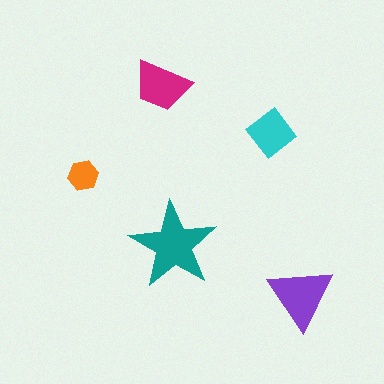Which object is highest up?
The magenta trapezoid is topmost.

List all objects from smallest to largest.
The orange hexagon, the cyan diamond, the magenta trapezoid, the purple triangle, the teal star.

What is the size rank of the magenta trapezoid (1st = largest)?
3rd.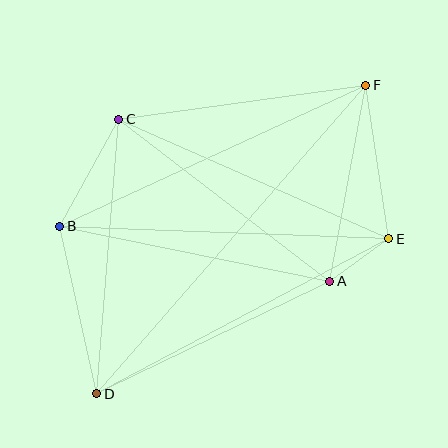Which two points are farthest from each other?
Points D and F are farthest from each other.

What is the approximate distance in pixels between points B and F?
The distance between B and F is approximately 337 pixels.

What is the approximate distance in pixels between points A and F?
The distance between A and F is approximately 199 pixels.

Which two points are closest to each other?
Points A and E are closest to each other.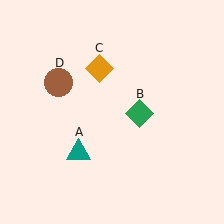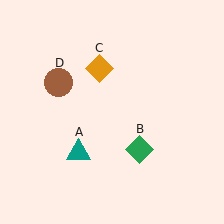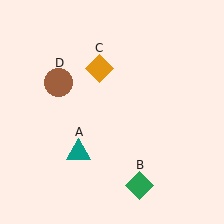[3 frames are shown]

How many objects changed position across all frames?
1 object changed position: green diamond (object B).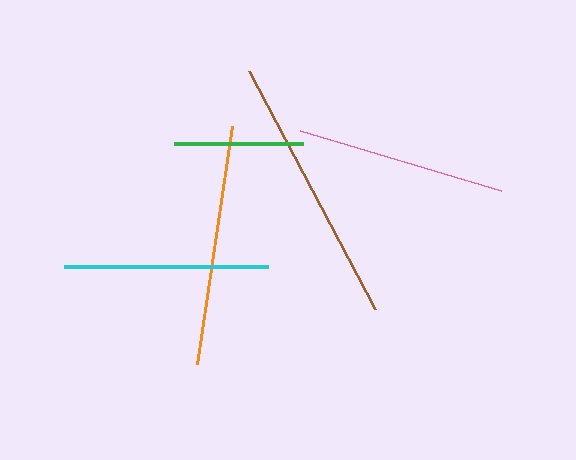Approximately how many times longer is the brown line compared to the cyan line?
The brown line is approximately 1.3 times the length of the cyan line.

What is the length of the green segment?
The green segment is approximately 129 pixels long.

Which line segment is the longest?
The brown line is the longest at approximately 270 pixels.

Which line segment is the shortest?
The green line is the shortest at approximately 129 pixels.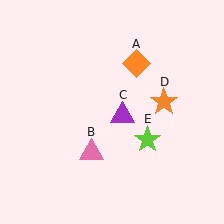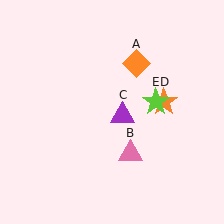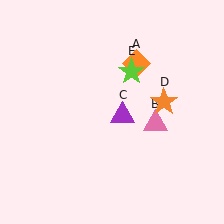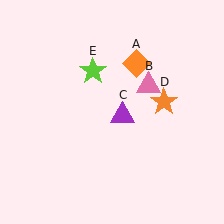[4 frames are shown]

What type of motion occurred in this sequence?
The pink triangle (object B), lime star (object E) rotated counterclockwise around the center of the scene.